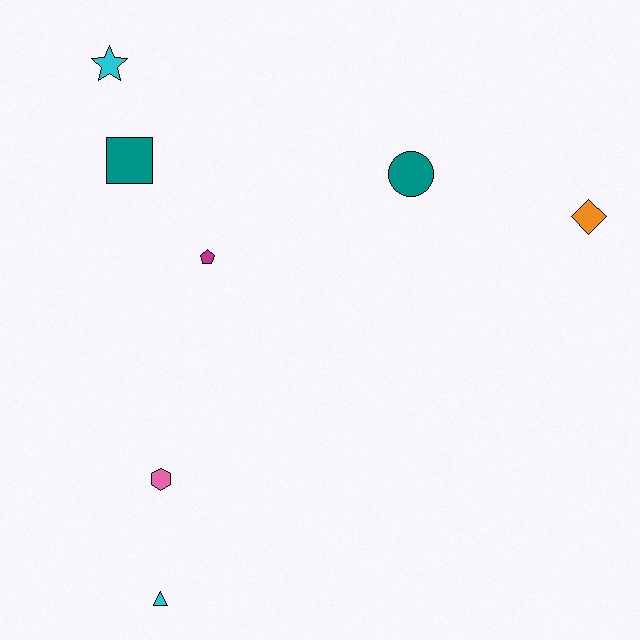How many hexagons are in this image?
There is 1 hexagon.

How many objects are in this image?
There are 7 objects.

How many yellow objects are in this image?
There are no yellow objects.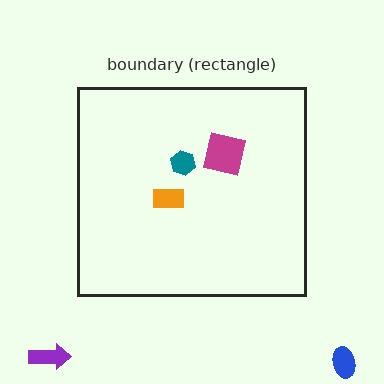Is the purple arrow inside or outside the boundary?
Outside.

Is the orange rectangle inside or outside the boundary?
Inside.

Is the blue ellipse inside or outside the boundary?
Outside.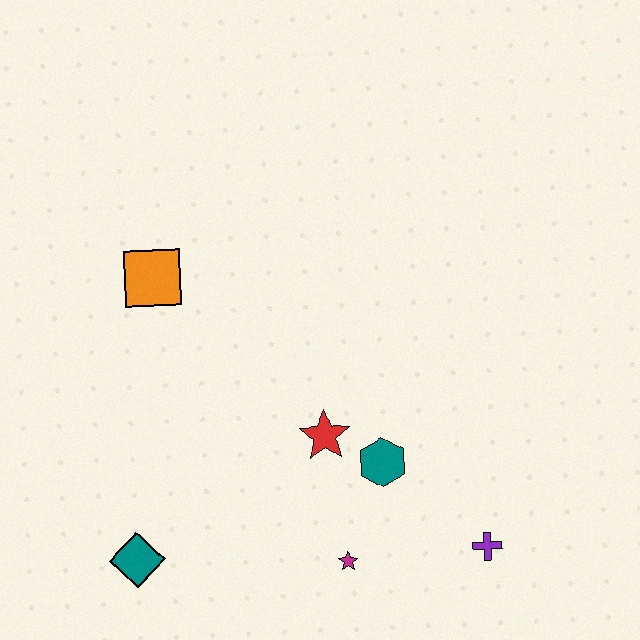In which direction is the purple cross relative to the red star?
The purple cross is to the right of the red star.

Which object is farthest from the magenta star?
The orange square is farthest from the magenta star.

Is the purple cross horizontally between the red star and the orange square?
No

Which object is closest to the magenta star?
The teal hexagon is closest to the magenta star.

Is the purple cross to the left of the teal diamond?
No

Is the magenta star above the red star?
No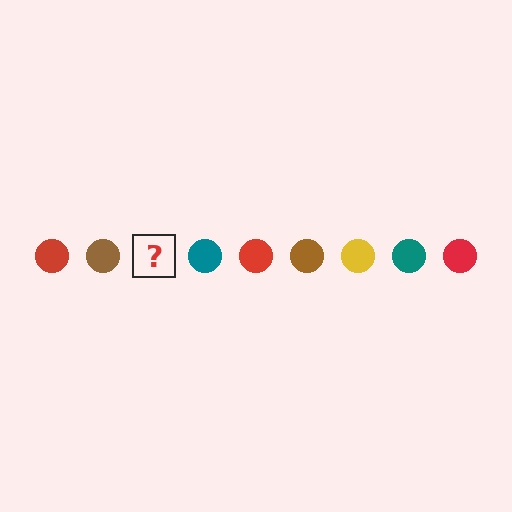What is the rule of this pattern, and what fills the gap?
The rule is that the pattern cycles through red, brown, yellow, teal circles. The gap should be filled with a yellow circle.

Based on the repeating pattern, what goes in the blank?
The blank should be a yellow circle.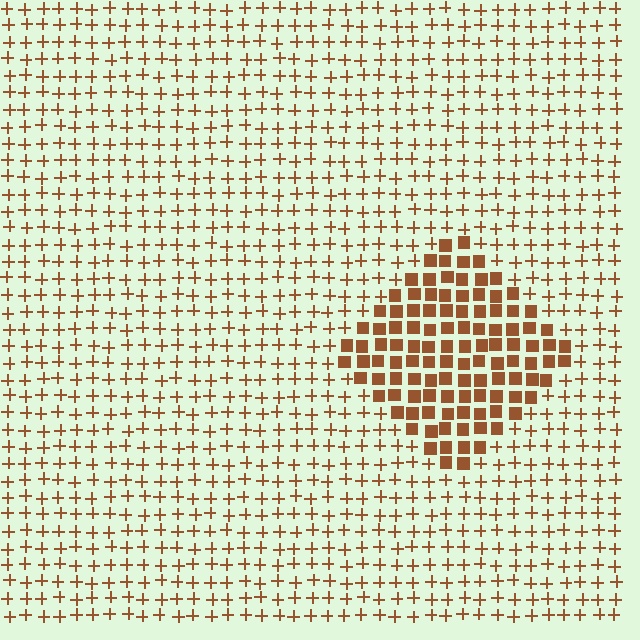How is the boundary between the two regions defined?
The boundary is defined by a change in element shape: squares inside vs. plus signs outside. All elements share the same color and spacing.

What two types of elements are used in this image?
The image uses squares inside the diamond region and plus signs outside it.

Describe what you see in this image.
The image is filled with small brown elements arranged in a uniform grid. A diamond-shaped region contains squares, while the surrounding area contains plus signs. The boundary is defined purely by the change in element shape.